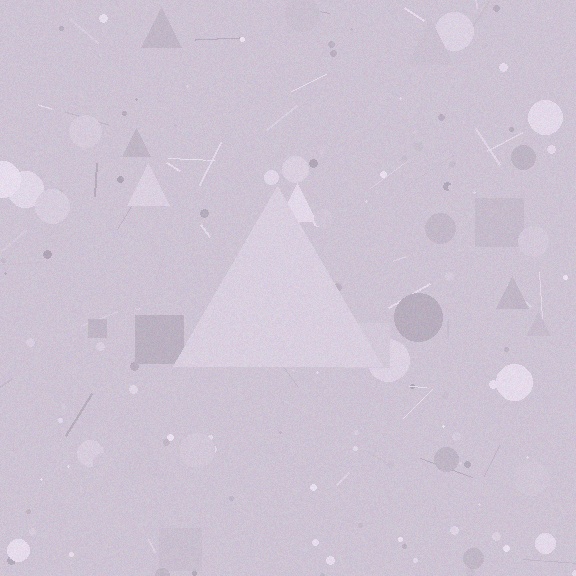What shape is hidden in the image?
A triangle is hidden in the image.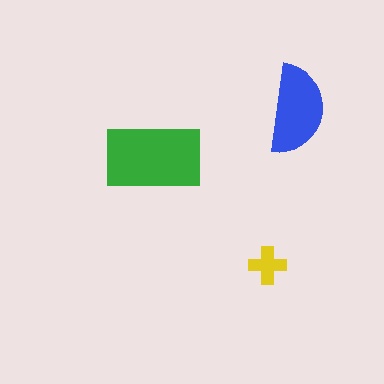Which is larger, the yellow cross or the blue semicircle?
The blue semicircle.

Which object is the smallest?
The yellow cross.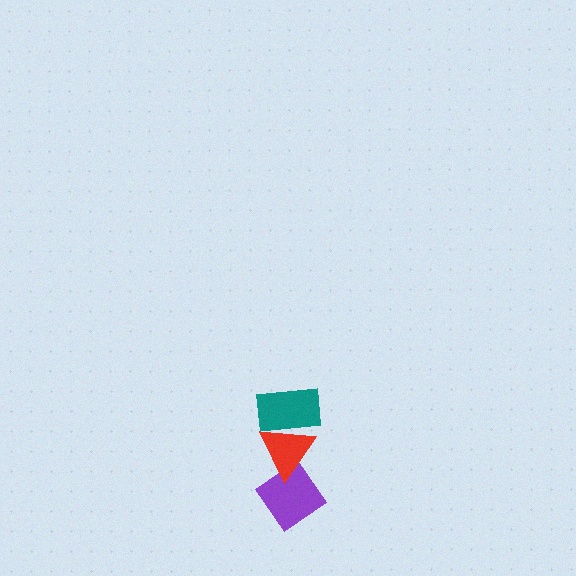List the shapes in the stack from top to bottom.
From top to bottom: the teal rectangle, the red triangle, the purple diamond.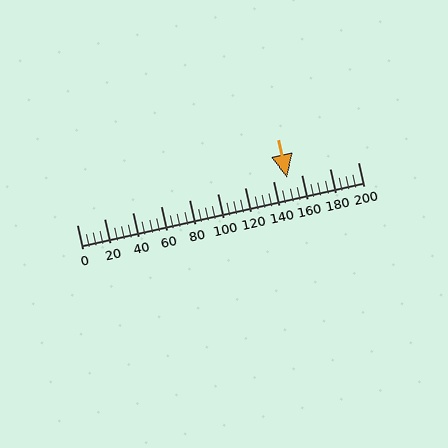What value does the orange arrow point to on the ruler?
The orange arrow points to approximately 150.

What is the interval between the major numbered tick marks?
The major tick marks are spaced 20 units apart.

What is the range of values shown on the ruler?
The ruler shows values from 0 to 200.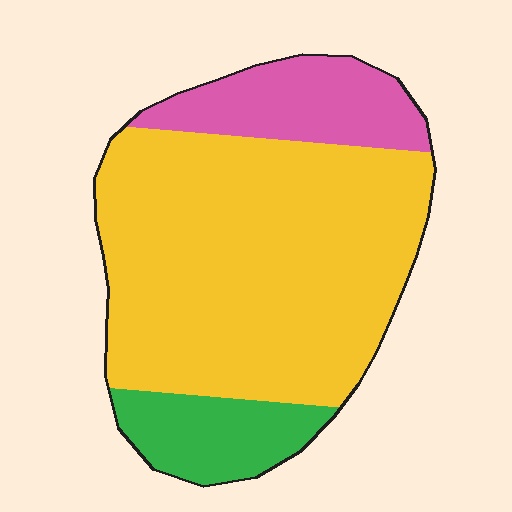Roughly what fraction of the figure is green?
Green takes up about one eighth (1/8) of the figure.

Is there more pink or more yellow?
Yellow.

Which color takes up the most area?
Yellow, at roughly 70%.